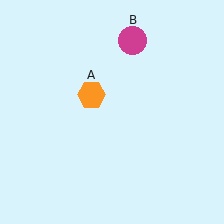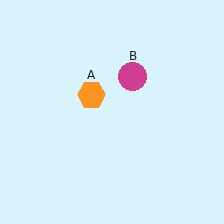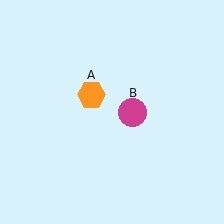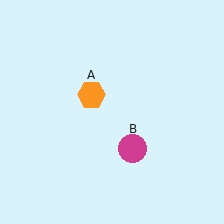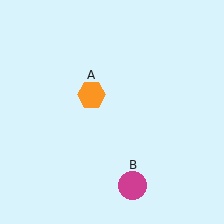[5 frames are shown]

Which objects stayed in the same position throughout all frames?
Orange hexagon (object A) remained stationary.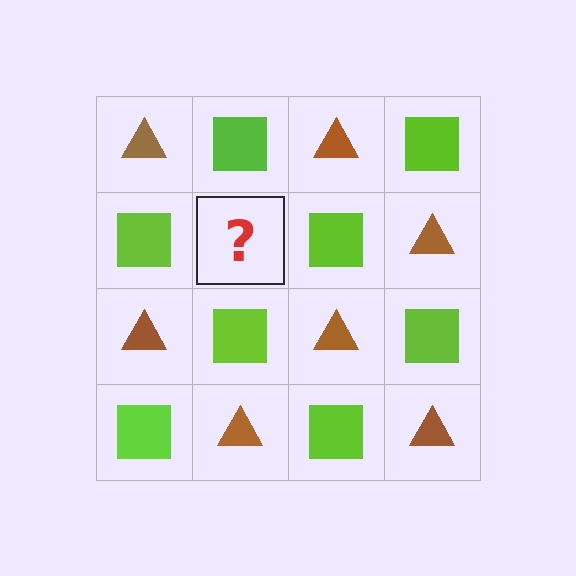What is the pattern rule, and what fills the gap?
The rule is that it alternates brown triangle and lime square in a checkerboard pattern. The gap should be filled with a brown triangle.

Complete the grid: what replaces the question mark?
The question mark should be replaced with a brown triangle.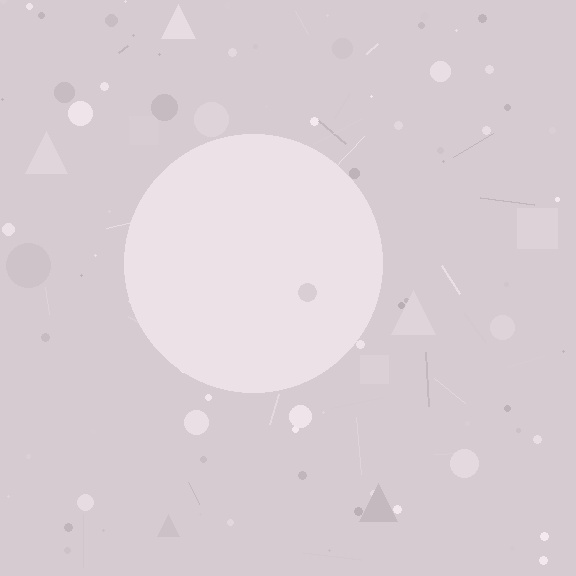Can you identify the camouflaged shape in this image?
The camouflaged shape is a circle.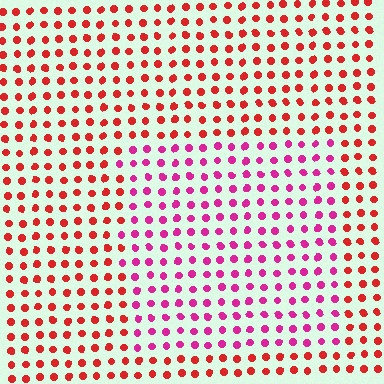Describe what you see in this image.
The image is filled with small red elements in a uniform arrangement. A rectangle-shaped region is visible where the elements are tinted to a slightly different hue, forming a subtle color boundary.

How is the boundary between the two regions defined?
The boundary is defined purely by a slight shift in hue (about 39 degrees). Spacing, size, and orientation are identical on both sides.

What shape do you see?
I see a rectangle.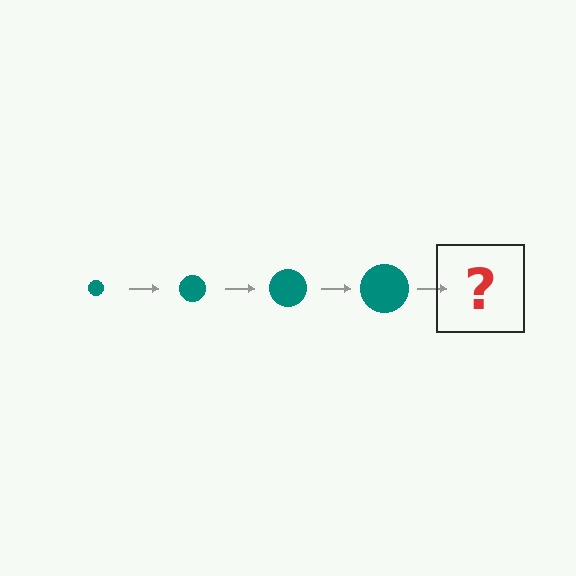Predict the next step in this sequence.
The next step is a teal circle, larger than the previous one.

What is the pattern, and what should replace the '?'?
The pattern is that the circle gets progressively larger each step. The '?' should be a teal circle, larger than the previous one.